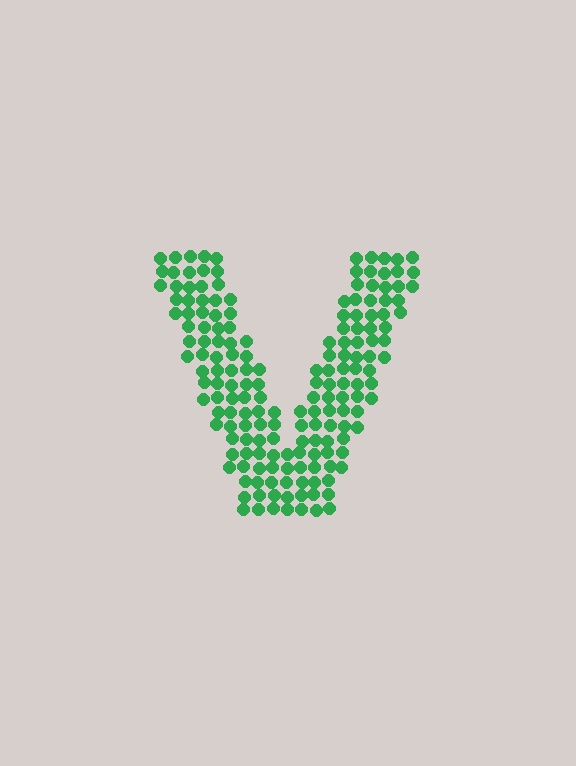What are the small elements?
The small elements are circles.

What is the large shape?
The large shape is the letter V.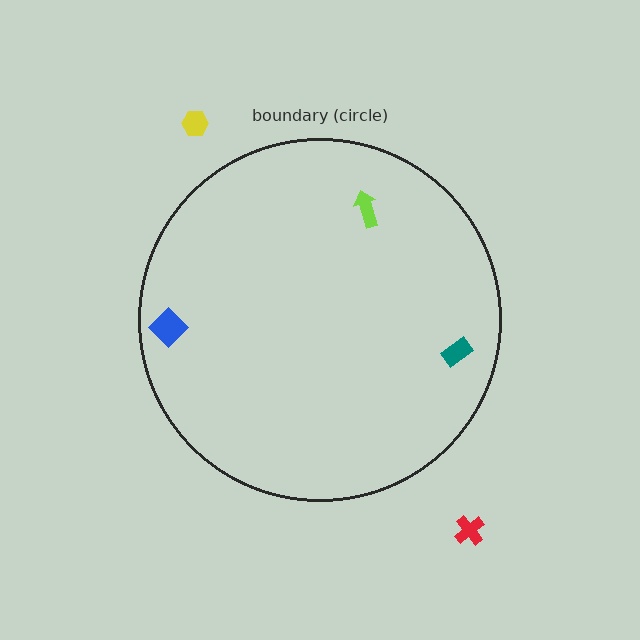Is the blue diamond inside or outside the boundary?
Inside.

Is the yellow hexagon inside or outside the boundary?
Outside.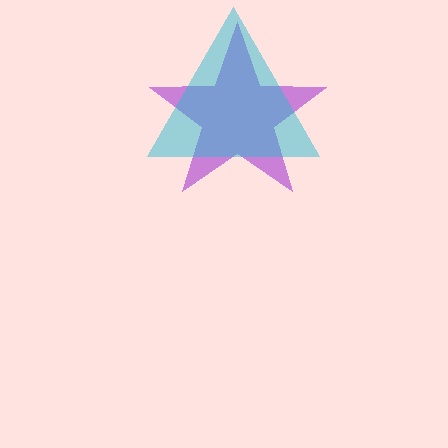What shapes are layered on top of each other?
The layered shapes are: a purple star, a cyan triangle.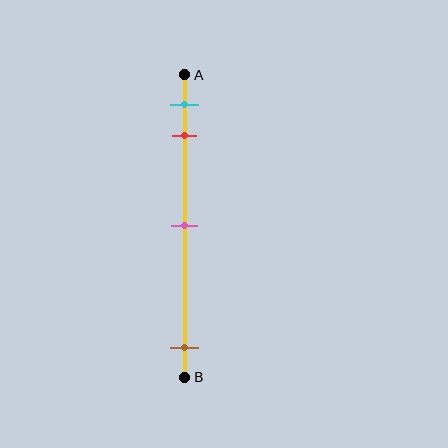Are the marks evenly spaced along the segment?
No, the marks are not evenly spaced.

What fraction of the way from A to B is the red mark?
The red mark is approximately 20% (0.2) of the way from A to B.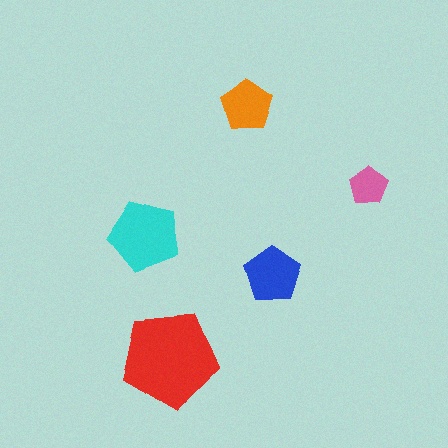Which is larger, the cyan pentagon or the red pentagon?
The red one.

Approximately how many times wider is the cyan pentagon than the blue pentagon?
About 1.5 times wider.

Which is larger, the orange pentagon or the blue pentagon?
The blue one.